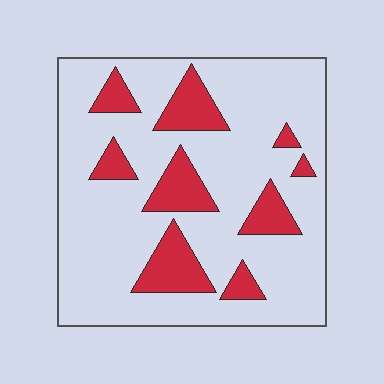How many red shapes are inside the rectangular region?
9.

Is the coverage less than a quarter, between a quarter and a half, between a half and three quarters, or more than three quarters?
Less than a quarter.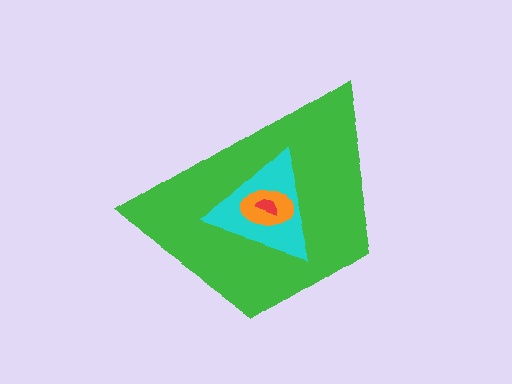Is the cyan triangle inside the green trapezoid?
Yes.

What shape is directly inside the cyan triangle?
The orange ellipse.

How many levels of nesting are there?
4.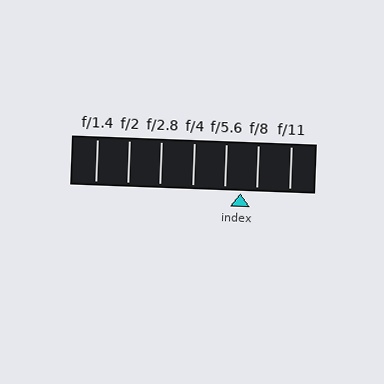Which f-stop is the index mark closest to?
The index mark is closest to f/5.6.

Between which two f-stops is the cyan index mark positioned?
The index mark is between f/5.6 and f/8.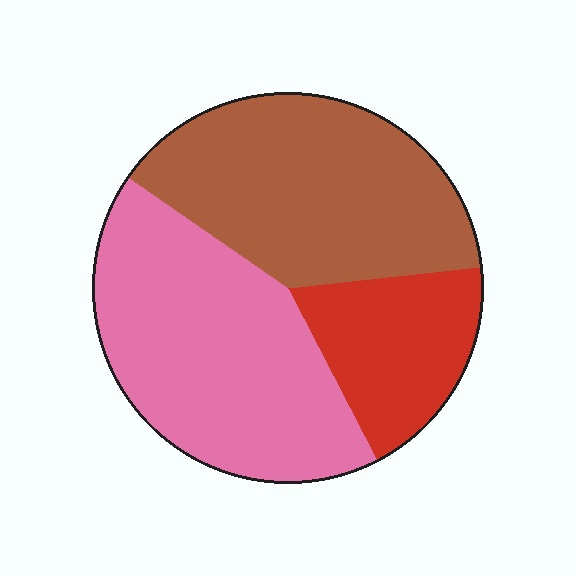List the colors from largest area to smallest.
From largest to smallest: pink, brown, red.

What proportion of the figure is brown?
Brown takes up between a quarter and a half of the figure.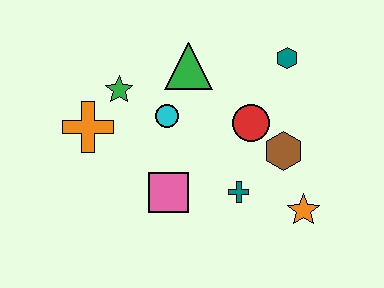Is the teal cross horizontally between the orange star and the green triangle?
Yes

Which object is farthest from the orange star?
The orange cross is farthest from the orange star.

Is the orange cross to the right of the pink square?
No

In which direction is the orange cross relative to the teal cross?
The orange cross is to the left of the teal cross.